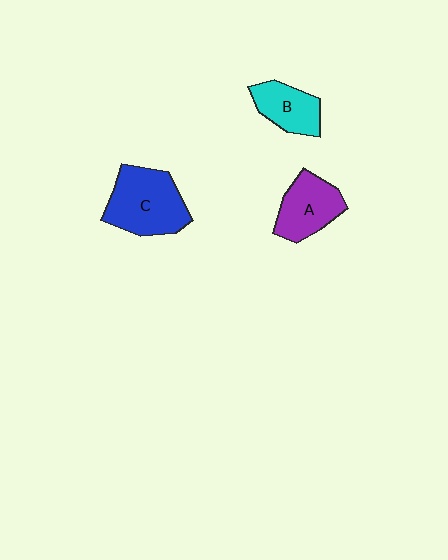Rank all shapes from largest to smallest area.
From largest to smallest: C (blue), A (purple), B (cyan).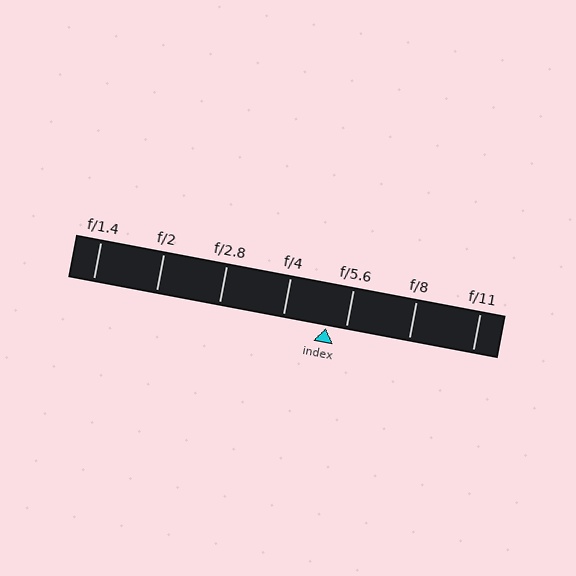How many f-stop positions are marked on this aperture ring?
There are 7 f-stop positions marked.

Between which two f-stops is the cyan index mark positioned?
The index mark is between f/4 and f/5.6.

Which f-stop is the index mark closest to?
The index mark is closest to f/5.6.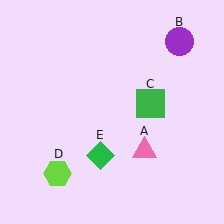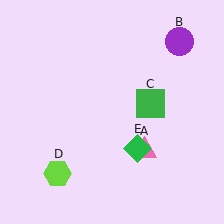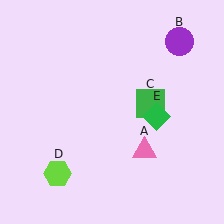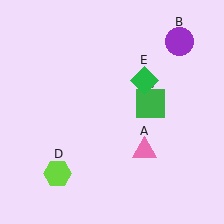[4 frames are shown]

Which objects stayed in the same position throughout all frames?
Pink triangle (object A) and purple circle (object B) and green square (object C) and lime hexagon (object D) remained stationary.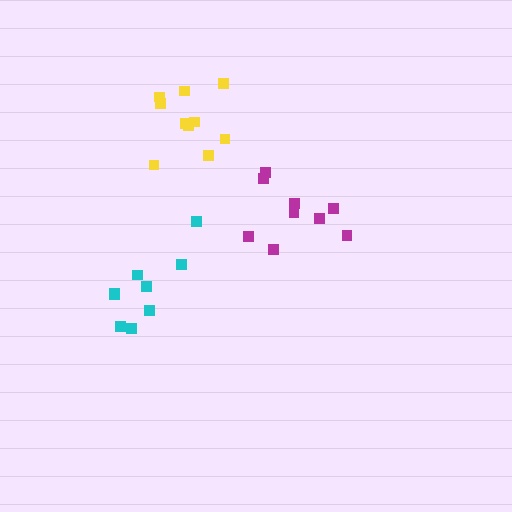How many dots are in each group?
Group 1: 9 dots, Group 2: 10 dots, Group 3: 9 dots (28 total).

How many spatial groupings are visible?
There are 3 spatial groupings.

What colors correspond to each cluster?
The clusters are colored: cyan, yellow, magenta.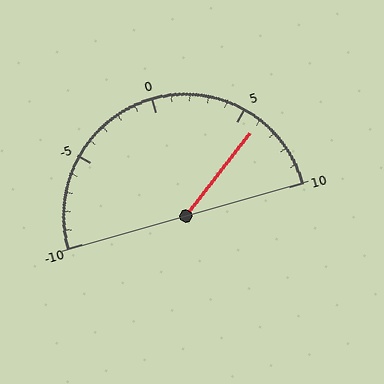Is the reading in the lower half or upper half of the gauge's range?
The reading is in the upper half of the range (-10 to 10).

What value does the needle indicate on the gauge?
The needle indicates approximately 6.